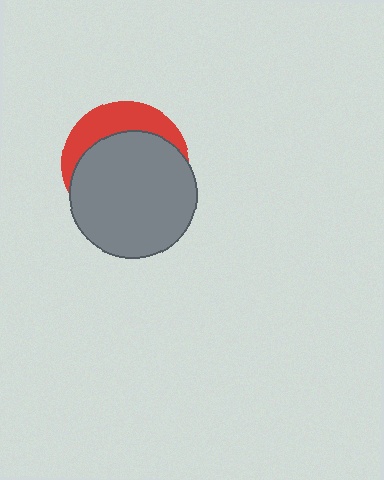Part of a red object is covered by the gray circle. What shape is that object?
It is a circle.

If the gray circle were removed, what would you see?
You would see the complete red circle.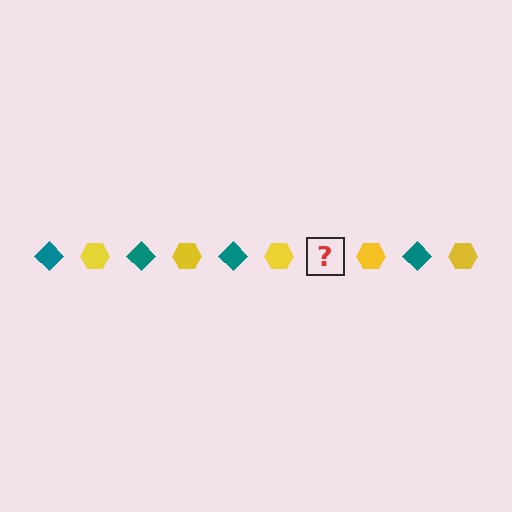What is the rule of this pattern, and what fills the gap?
The rule is that the pattern alternates between teal diamond and yellow hexagon. The gap should be filled with a teal diamond.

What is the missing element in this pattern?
The missing element is a teal diamond.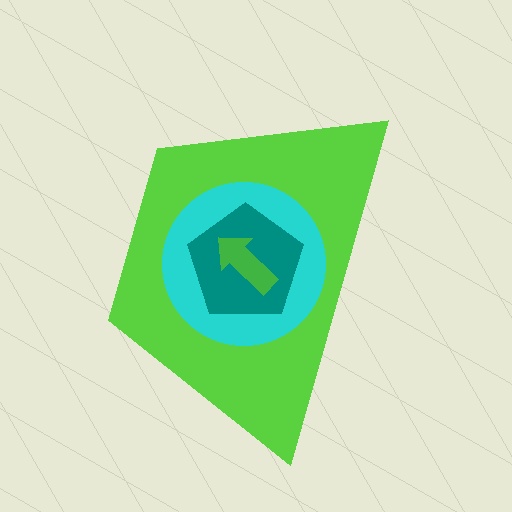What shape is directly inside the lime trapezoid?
The cyan circle.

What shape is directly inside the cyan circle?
The teal pentagon.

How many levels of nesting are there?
4.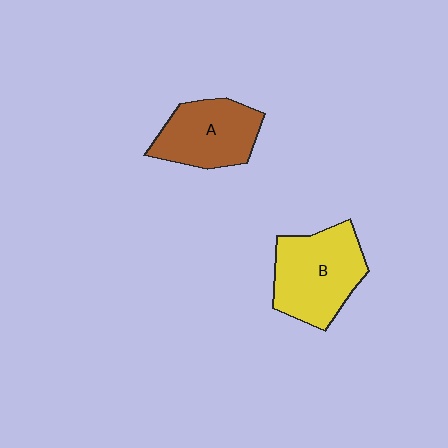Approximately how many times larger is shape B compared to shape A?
Approximately 1.2 times.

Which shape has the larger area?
Shape B (yellow).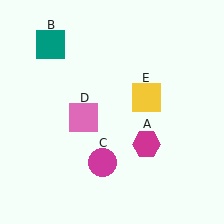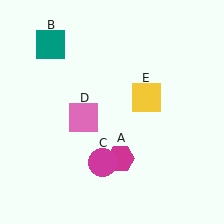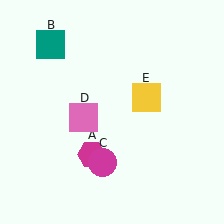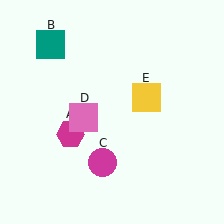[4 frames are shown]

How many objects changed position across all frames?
1 object changed position: magenta hexagon (object A).